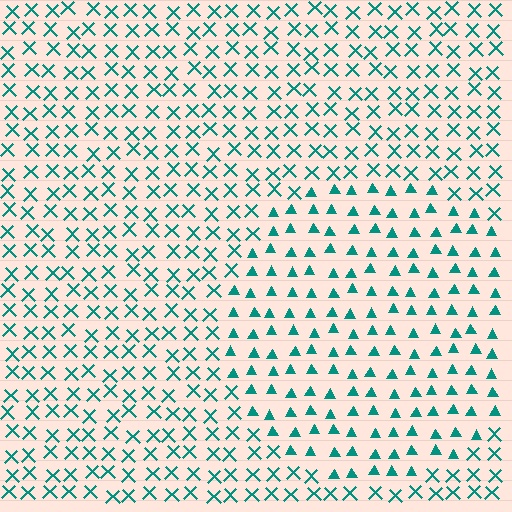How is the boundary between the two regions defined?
The boundary is defined by a change in element shape: triangles inside vs. X marks outside. All elements share the same color and spacing.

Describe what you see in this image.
The image is filled with small teal elements arranged in a uniform grid. A circle-shaped region contains triangles, while the surrounding area contains X marks. The boundary is defined purely by the change in element shape.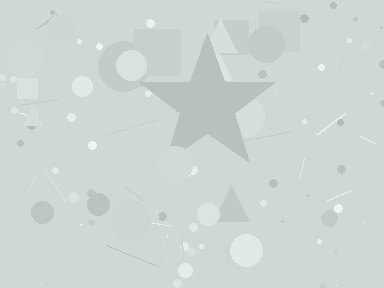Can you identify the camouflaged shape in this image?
The camouflaged shape is a star.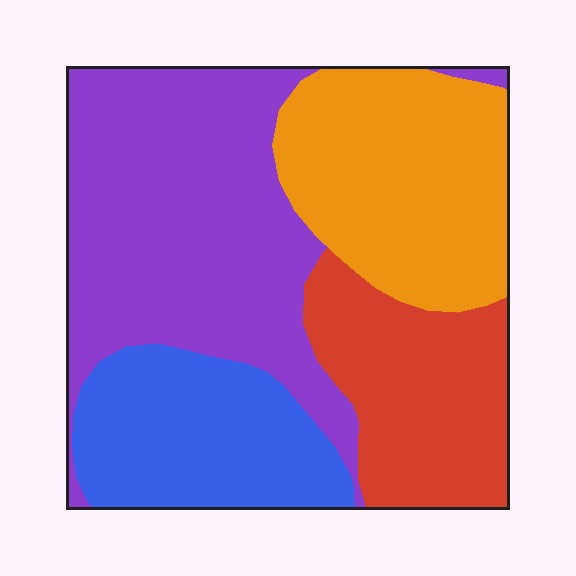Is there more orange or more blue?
Orange.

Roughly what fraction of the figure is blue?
Blue covers around 20% of the figure.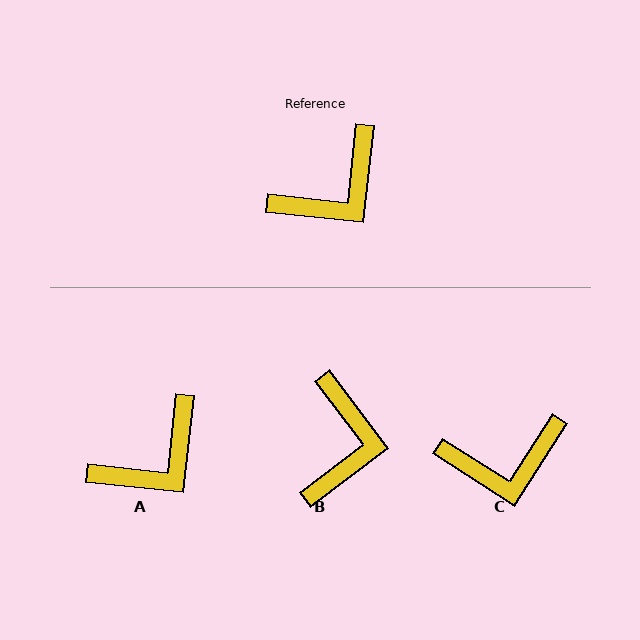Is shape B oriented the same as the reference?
No, it is off by about 43 degrees.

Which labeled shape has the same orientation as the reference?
A.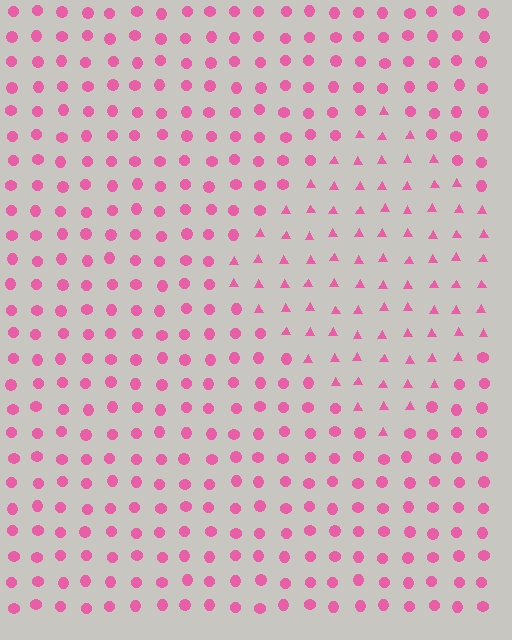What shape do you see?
I see a diamond.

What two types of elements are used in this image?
The image uses triangles inside the diamond region and circles outside it.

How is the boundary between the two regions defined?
The boundary is defined by a change in element shape: triangles inside vs. circles outside. All elements share the same color and spacing.